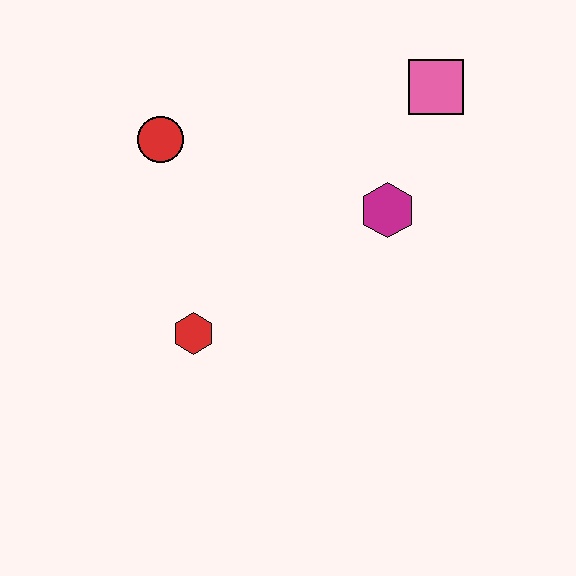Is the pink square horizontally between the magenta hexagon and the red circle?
No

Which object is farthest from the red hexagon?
The pink square is farthest from the red hexagon.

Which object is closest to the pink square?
The magenta hexagon is closest to the pink square.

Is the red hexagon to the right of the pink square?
No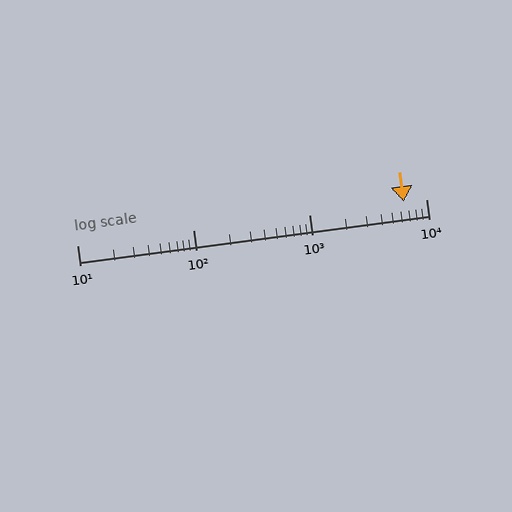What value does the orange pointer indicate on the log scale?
The pointer indicates approximately 6400.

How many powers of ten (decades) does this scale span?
The scale spans 3 decades, from 10 to 10000.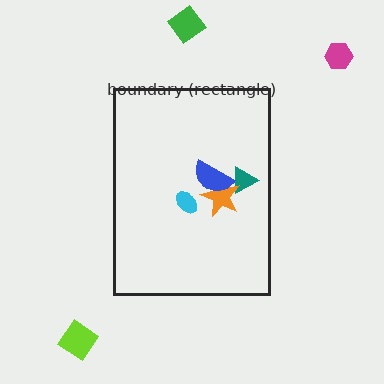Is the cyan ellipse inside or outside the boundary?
Inside.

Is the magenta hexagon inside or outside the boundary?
Outside.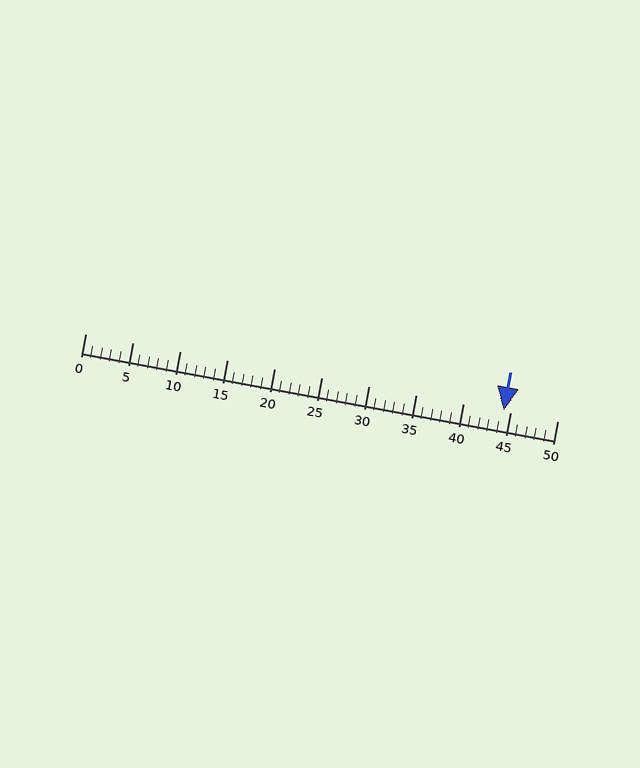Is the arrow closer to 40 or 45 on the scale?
The arrow is closer to 45.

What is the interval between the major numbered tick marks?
The major tick marks are spaced 5 units apart.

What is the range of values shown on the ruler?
The ruler shows values from 0 to 50.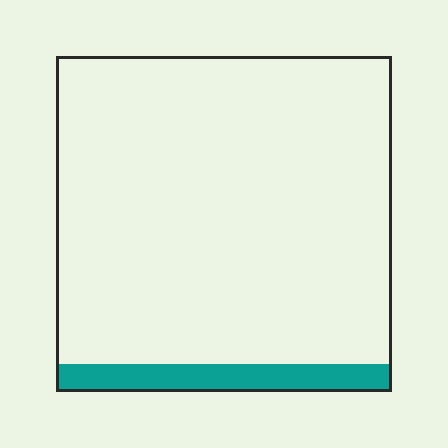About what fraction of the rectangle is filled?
About one tenth (1/10).